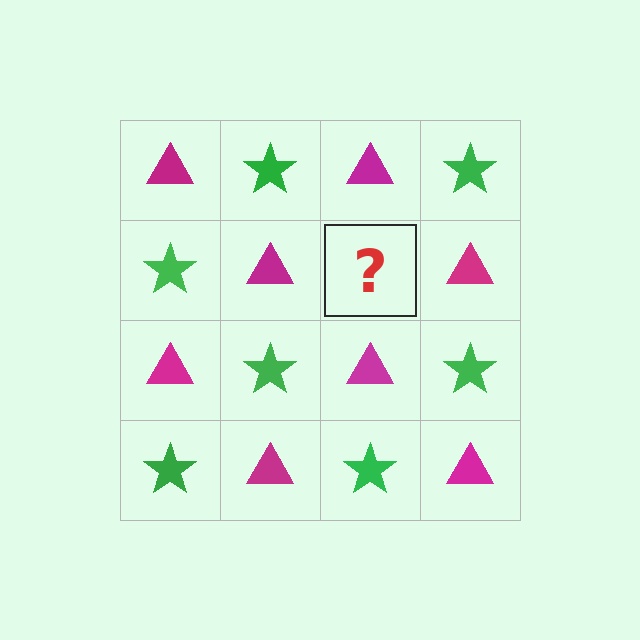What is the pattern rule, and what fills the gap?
The rule is that it alternates magenta triangle and green star in a checkerboard pattern. The gap should be filled with a green star.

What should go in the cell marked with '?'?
The missing cell should contain a green star.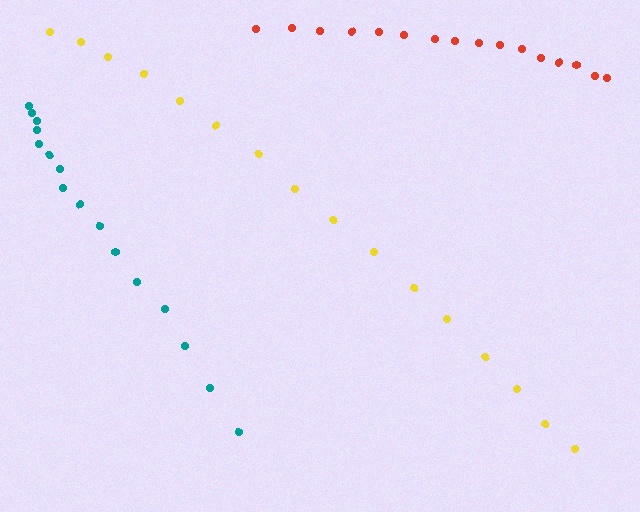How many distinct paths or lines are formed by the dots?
There are 3 distinct paths.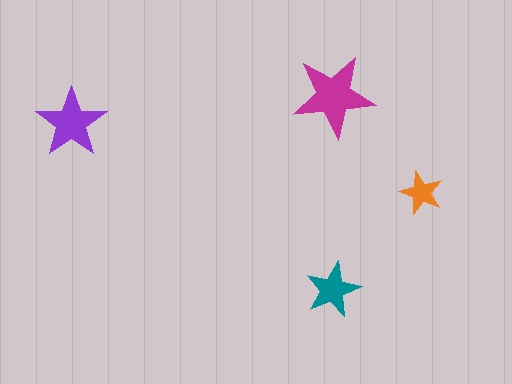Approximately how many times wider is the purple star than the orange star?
About 1.5 times wider.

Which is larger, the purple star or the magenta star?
The magenta one.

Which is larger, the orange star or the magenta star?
The magenta one.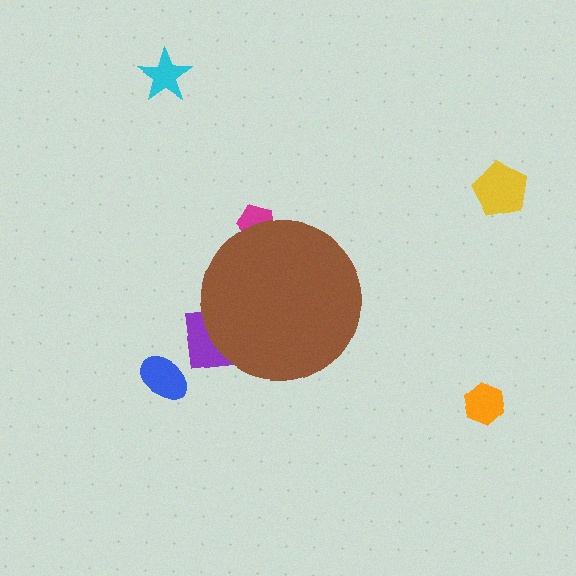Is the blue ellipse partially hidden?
No, the blue ellipse is fully visible.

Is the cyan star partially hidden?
No, the cyan star is fully visible.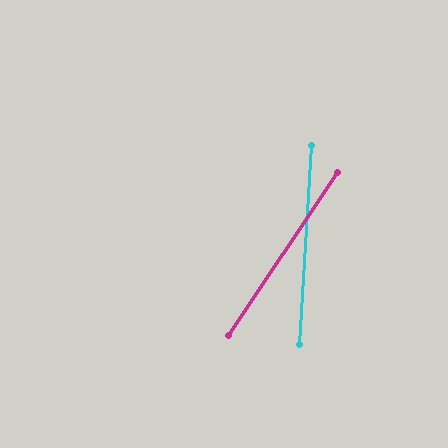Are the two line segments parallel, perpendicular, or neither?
Neither parallel nor perpendicular — they differ by about 30°.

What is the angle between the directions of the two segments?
Approximately 30 degrees.